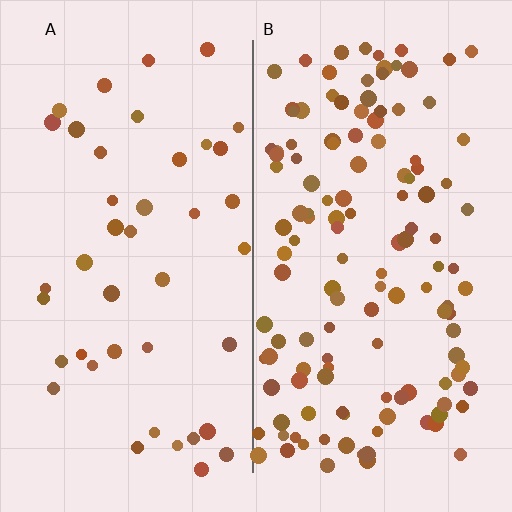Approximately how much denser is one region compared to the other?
Approximately 3.1× — region B over region A.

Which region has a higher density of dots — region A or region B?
B (the right).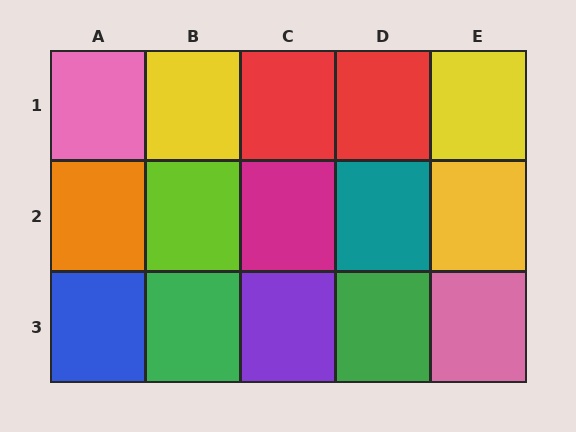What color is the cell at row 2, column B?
Lime.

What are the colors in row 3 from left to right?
Blue, green, purple, green, pink.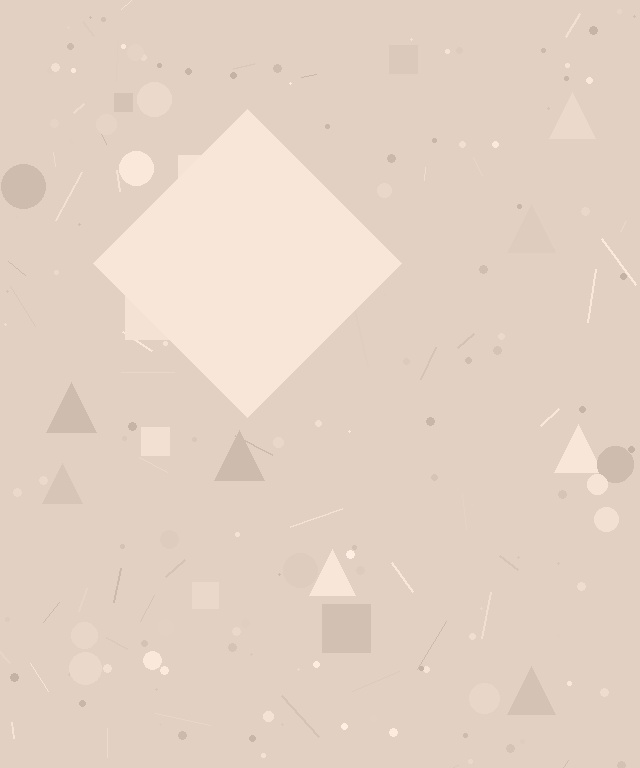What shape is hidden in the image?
A diamond is hidden in the image.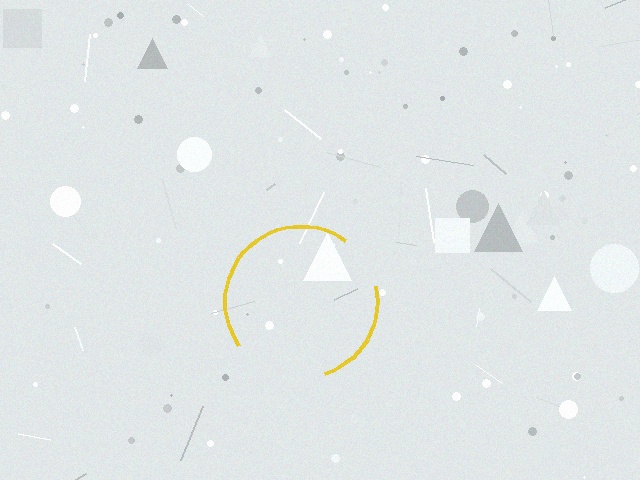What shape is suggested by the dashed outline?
The dashed outline suggests a circle.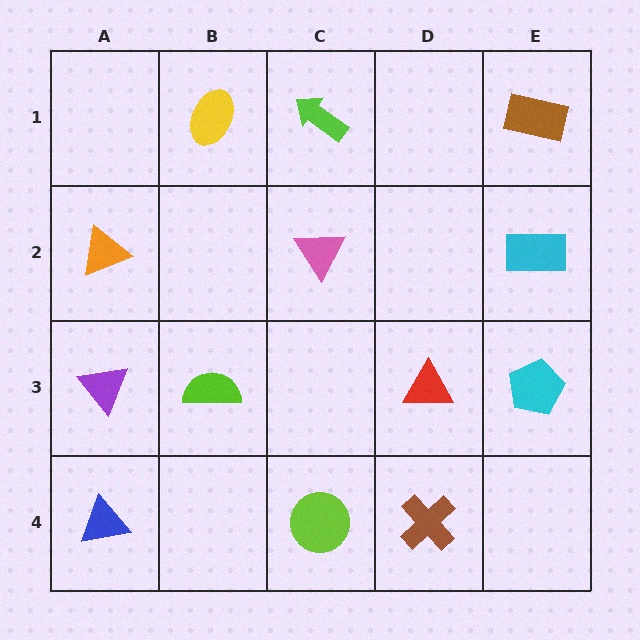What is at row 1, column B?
A yellow ellipse.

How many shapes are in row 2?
3 shapes.